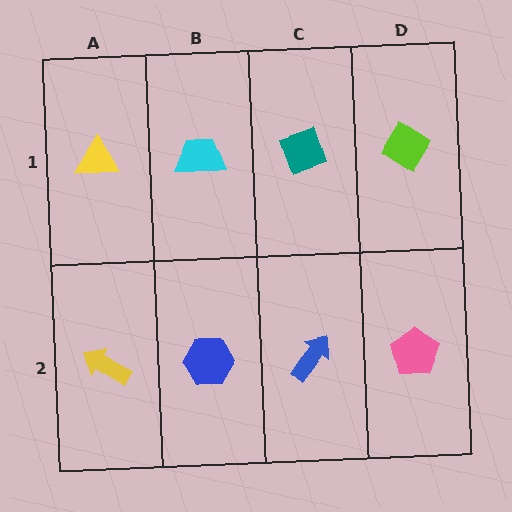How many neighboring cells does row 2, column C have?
3.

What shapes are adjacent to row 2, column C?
A teal diamond (row 1, column C), a blue hexagon (row 2, column B), a pink pentagon (row 2, column D).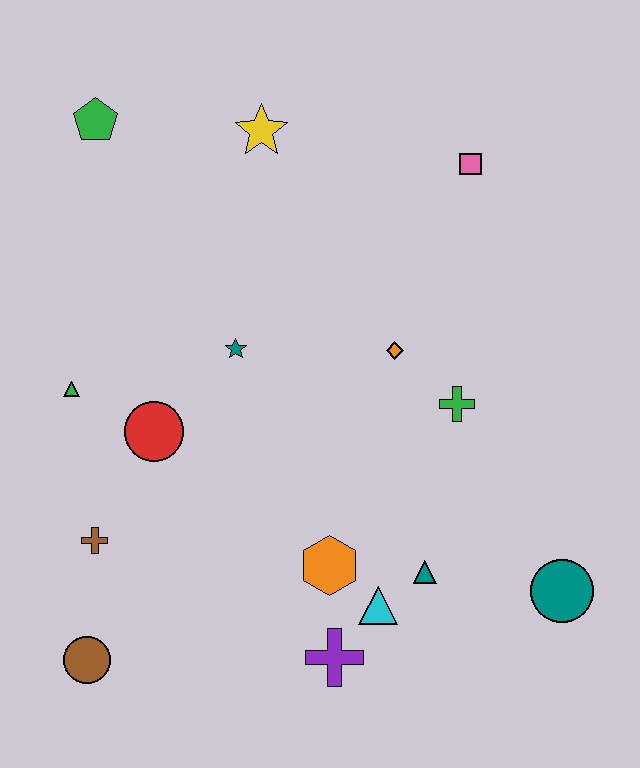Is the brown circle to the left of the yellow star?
Yes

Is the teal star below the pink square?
Yes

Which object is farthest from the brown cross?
The pink square is farthest from the brown cross.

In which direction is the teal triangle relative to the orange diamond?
The teal triangle is below the orange diamond.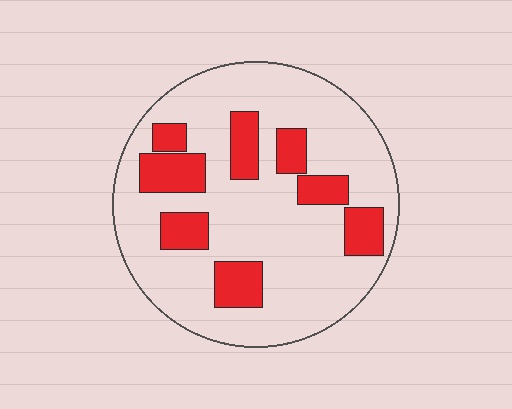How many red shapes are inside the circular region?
8.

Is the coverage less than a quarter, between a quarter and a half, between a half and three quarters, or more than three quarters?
Less than a quarter.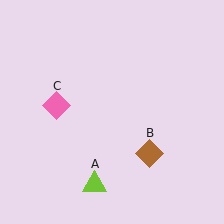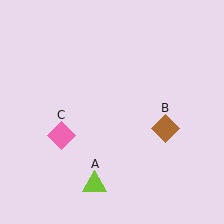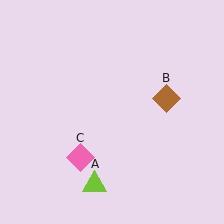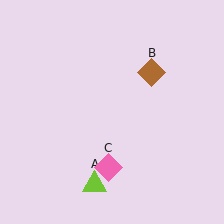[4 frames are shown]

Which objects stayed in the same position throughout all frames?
Lime triangle (object A) remained stationary.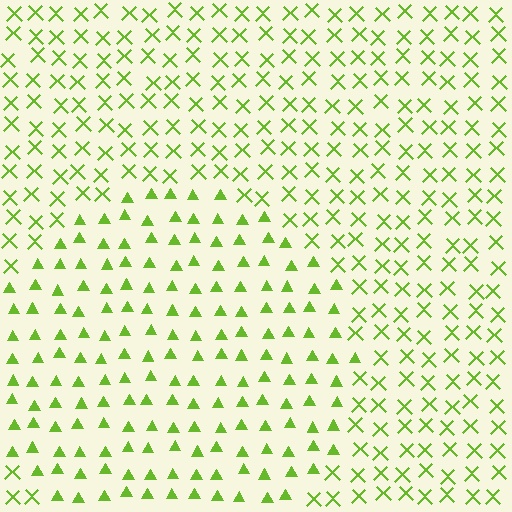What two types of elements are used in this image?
The image uses triangles inside the circle region and X marks outside it.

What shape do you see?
I see a circle.